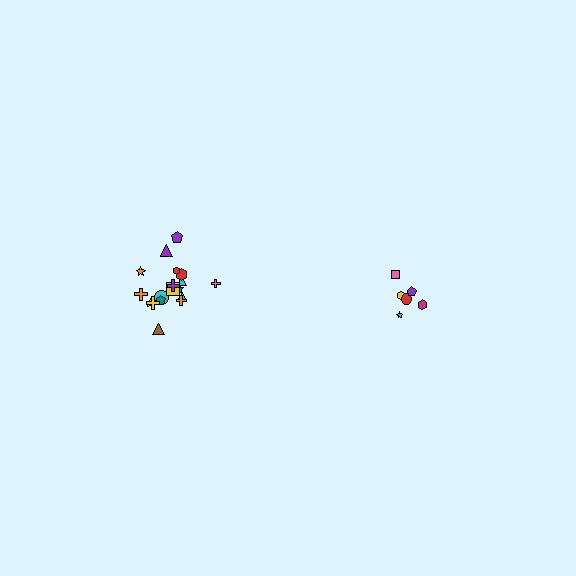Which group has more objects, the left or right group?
The left group.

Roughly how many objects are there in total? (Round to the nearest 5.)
Roughly 25 objects in total.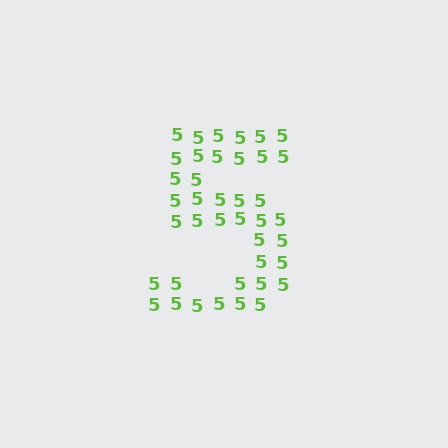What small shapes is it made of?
It is made of small digit 5's.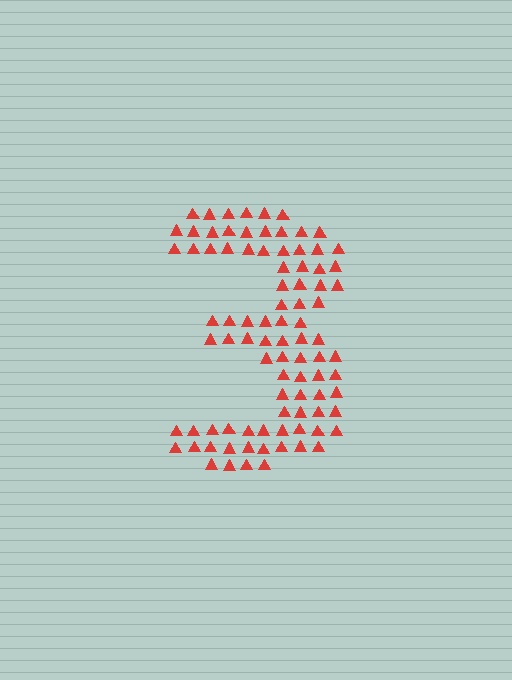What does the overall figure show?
The overall figure shows the digit 3.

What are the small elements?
The small elements are triangles.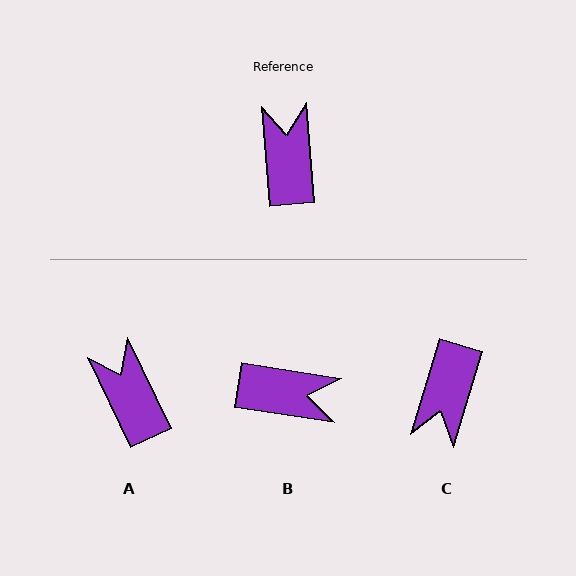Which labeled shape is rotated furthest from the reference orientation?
C, about 159 degrees away.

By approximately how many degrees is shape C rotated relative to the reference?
Approximately 159 degrees counter-clockwise.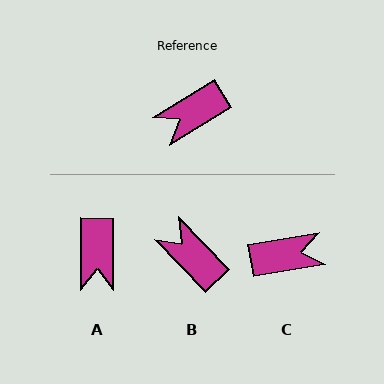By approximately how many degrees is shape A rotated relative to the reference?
Approximately 59 degrees counter-clockwise.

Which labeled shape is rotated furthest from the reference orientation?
C, about 159 degrees away.